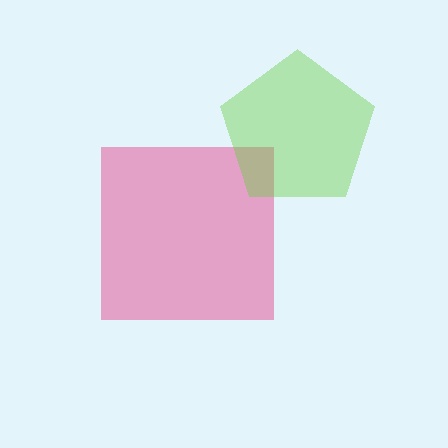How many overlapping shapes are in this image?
There are 2 overlapping shapes in the image.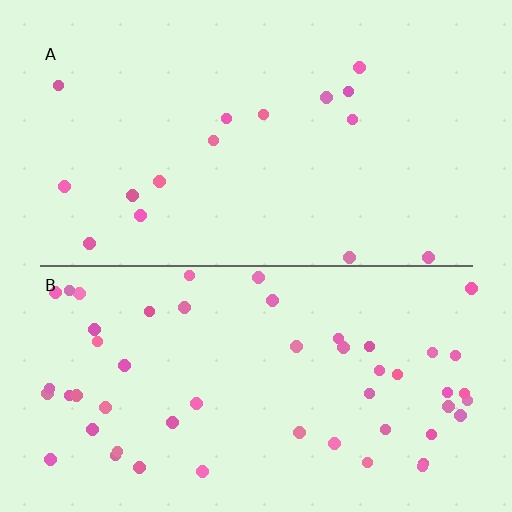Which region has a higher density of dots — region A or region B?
B (the bottom).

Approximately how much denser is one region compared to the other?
Approximately 3.4× — region B over region A.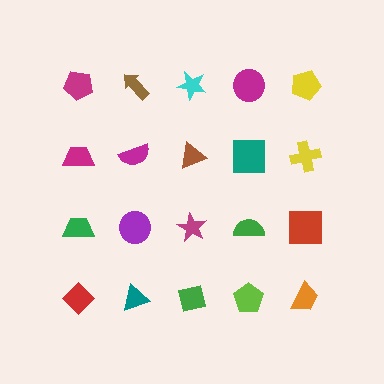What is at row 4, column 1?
A red diamond.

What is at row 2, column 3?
A brown triangle.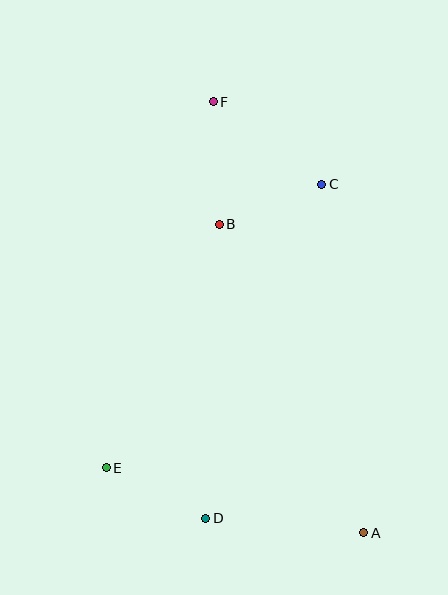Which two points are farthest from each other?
Points A and F are farthest from each other.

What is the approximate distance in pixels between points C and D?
The distance between C and D is approximately 354 pixels.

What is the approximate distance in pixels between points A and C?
The distance between A and C is approximately 351 pixels.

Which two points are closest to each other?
Points B and C are closest to each other.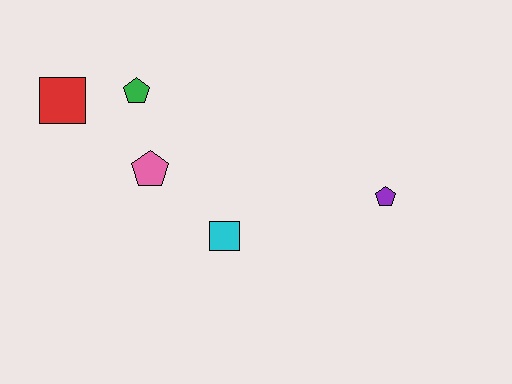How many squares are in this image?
There are 2 squares.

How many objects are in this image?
There are 5 objects.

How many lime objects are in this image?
There are no lime objects.